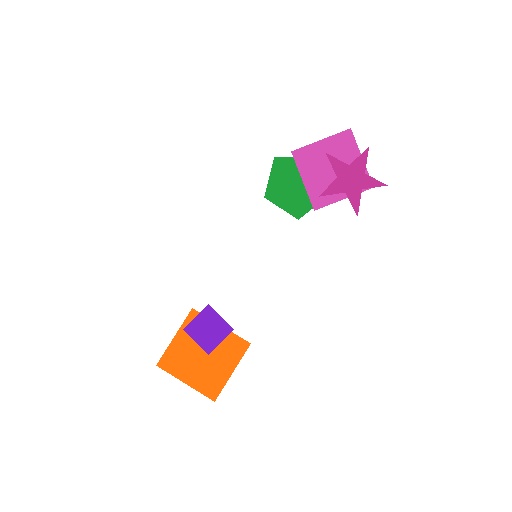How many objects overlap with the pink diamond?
2 objects overlap with the pink diamond.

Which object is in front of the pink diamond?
The magenta star is in front of the pink diamond.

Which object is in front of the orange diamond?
The purple diamond is in front of the orange diamond.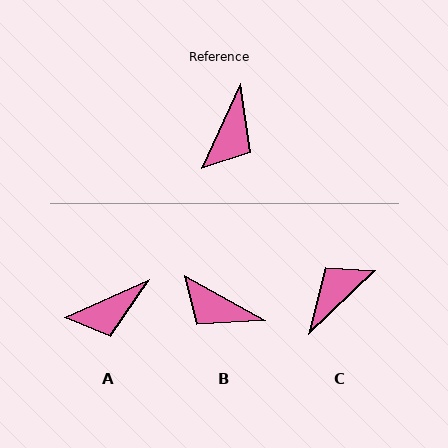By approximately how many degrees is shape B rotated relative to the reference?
Approximately 94 degrees clockwise.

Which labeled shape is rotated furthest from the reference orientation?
C, about 158 degrees away.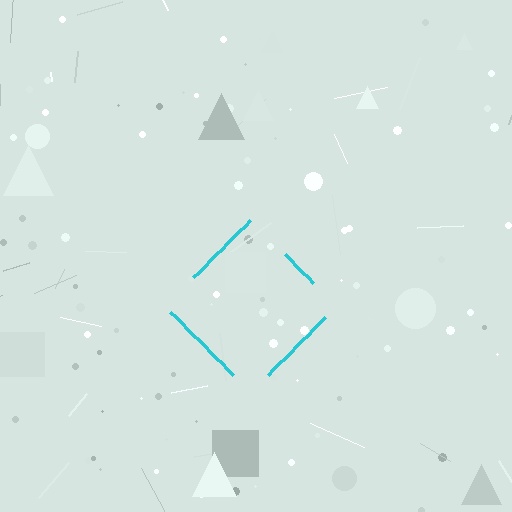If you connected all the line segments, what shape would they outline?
They would outline a diamond.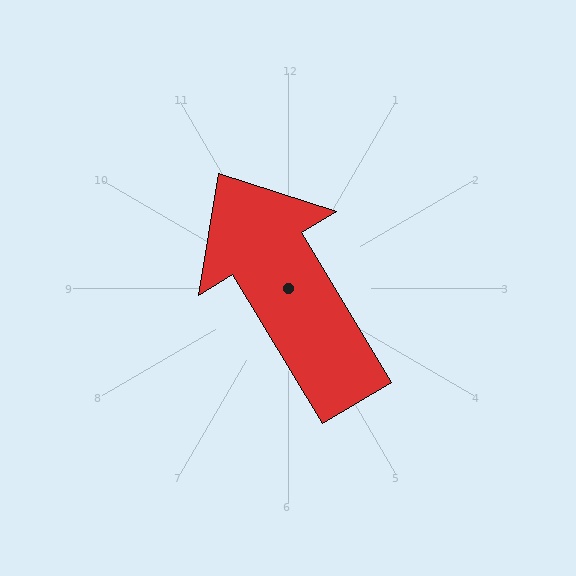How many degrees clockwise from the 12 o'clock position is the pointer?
Approximately 329 degrees.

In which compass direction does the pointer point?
Northwest.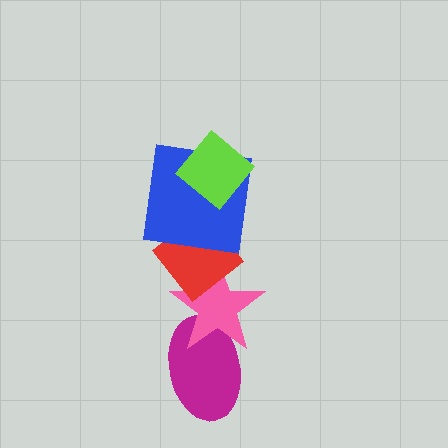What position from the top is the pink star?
The pink star is 4th from the top.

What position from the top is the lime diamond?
The lime diamond is 1st from the top.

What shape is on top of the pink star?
The red diamond is on top of the pink star.